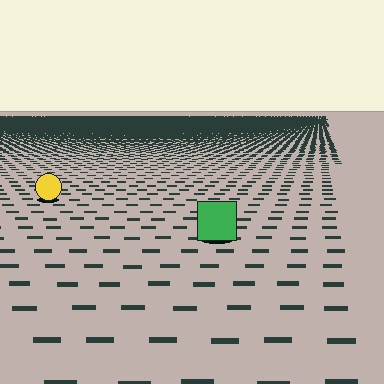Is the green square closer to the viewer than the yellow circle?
Yes. The green square is closer — you can tell from the texture gradient: the ground texture is coarser near it.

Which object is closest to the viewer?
The green square is closest. The texture marks near it are larger and more spread out.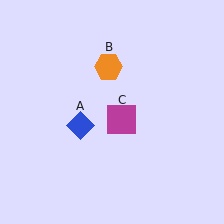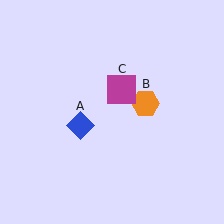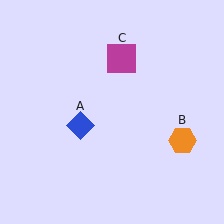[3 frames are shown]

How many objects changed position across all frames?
2 objects changed position: orange hexagon (object B), magenta square (object C).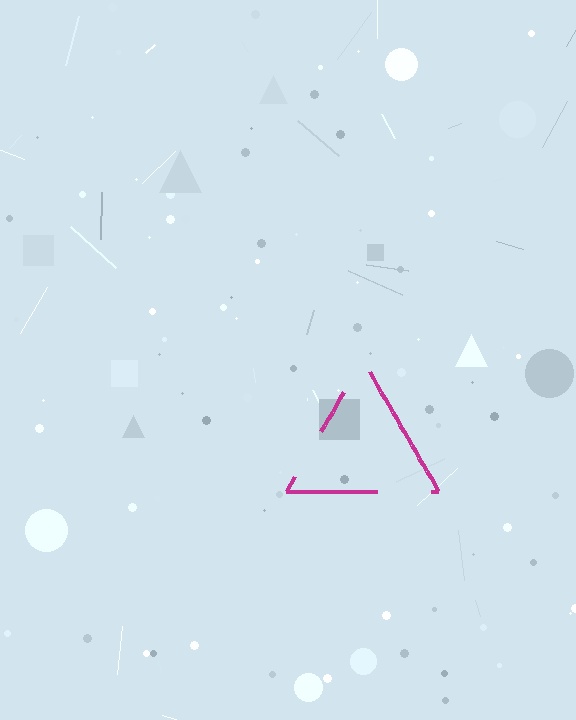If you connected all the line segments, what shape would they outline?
They would outline a triangle.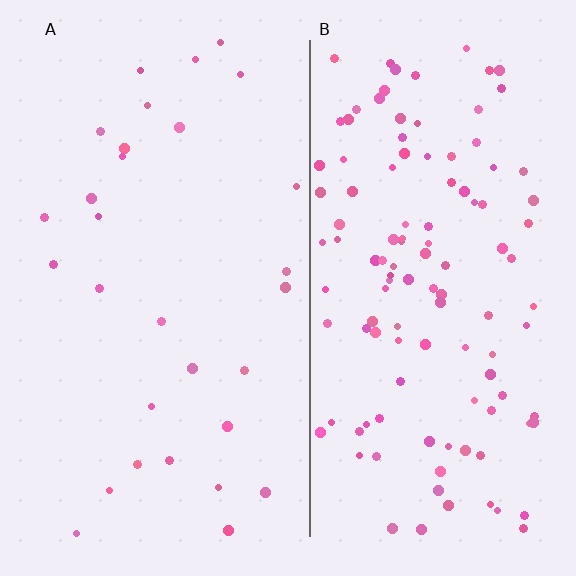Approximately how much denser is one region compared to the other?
Approximately 4.0× — region B over region A.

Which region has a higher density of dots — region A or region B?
B (the right).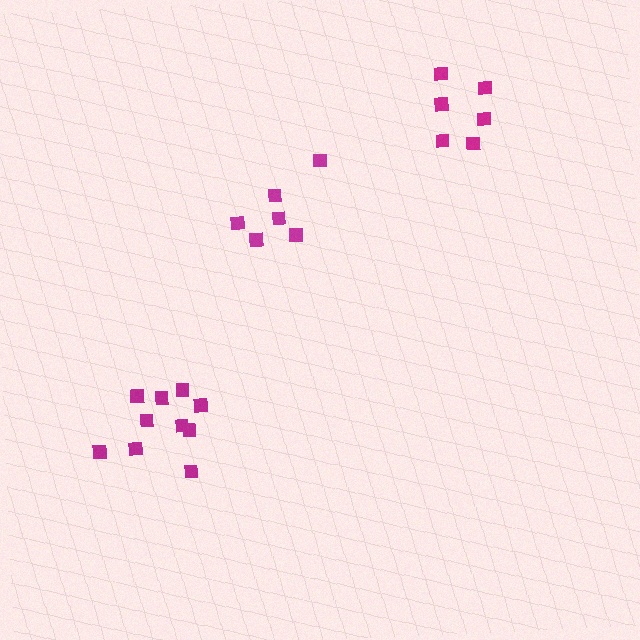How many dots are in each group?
Group 1: 6 dots, Group 2: 6 dots, Group 3: 10 dots (22 total).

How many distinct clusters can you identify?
There are 3 distinct clusters.